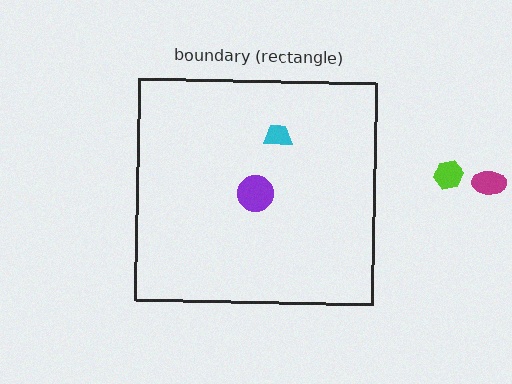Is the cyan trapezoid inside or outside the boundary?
Inside.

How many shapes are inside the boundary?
2 inside, 2 outside.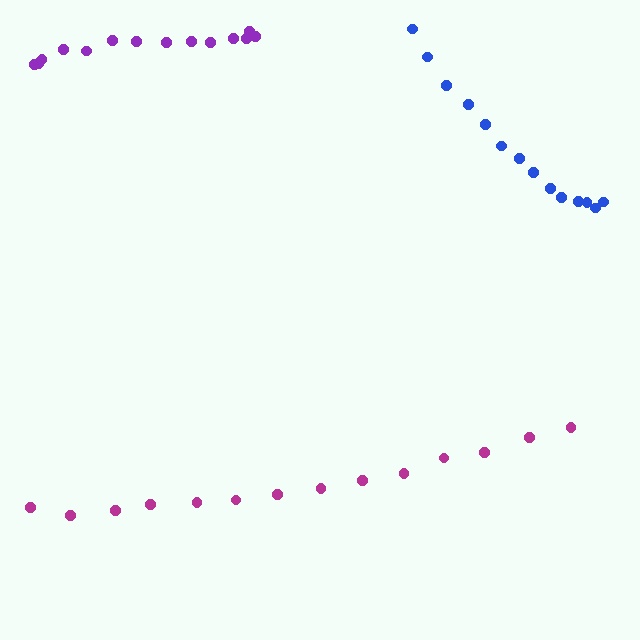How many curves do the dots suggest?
There are 3 distinct paths.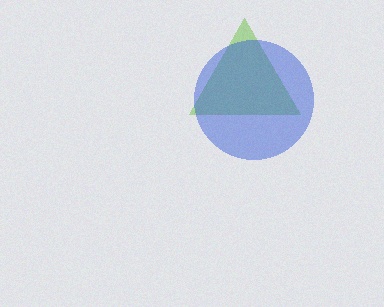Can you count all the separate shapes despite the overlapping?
Yes, there are 2 separate shapes.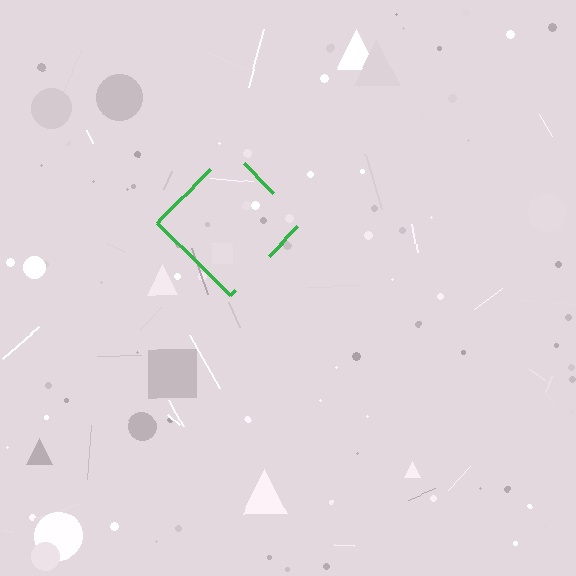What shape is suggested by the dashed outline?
The dashed outline suggests a diamond.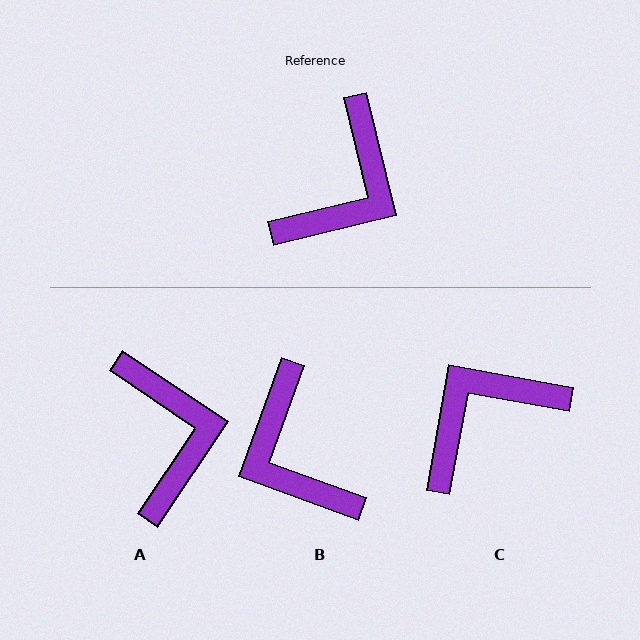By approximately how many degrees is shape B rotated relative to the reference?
Approximately 123 degrees clockwise.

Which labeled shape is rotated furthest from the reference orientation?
C, about 156 degrees away.